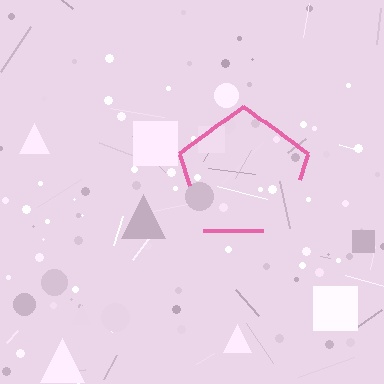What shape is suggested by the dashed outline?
The dashed outline suggests a pentagon.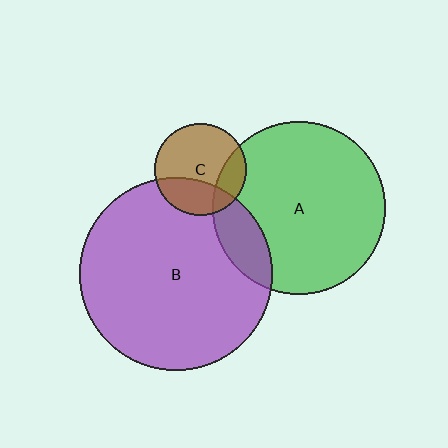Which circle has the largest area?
Circle B (purple).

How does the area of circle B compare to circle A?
Approximately 1.2 times.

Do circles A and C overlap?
Yes.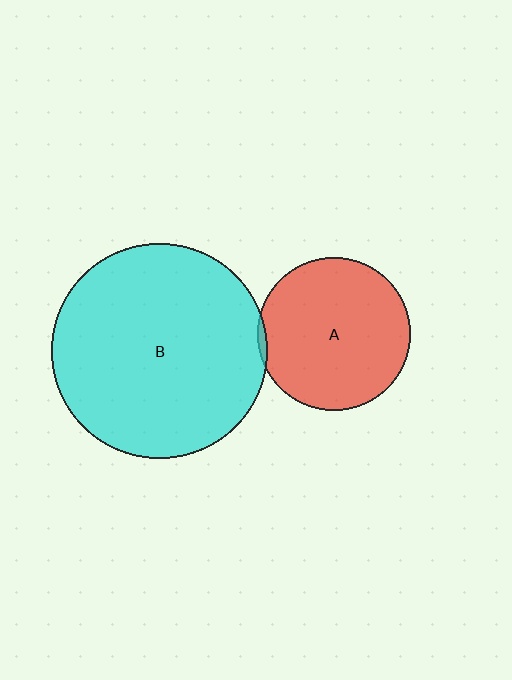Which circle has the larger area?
Circle B (cyan).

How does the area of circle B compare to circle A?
Approximately 2.0 times.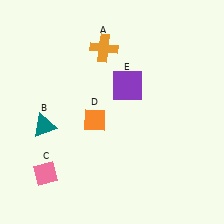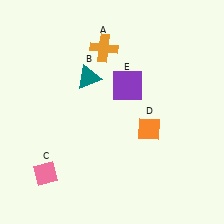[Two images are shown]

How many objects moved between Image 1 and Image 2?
2 objects moved between the two images.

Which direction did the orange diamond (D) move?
The orange diamond (D) moved right.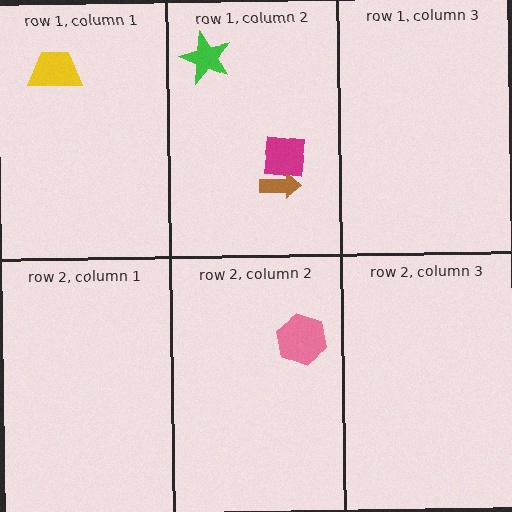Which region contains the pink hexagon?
The row 2, column 2 region.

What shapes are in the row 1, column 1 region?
The yellow trapezoid.